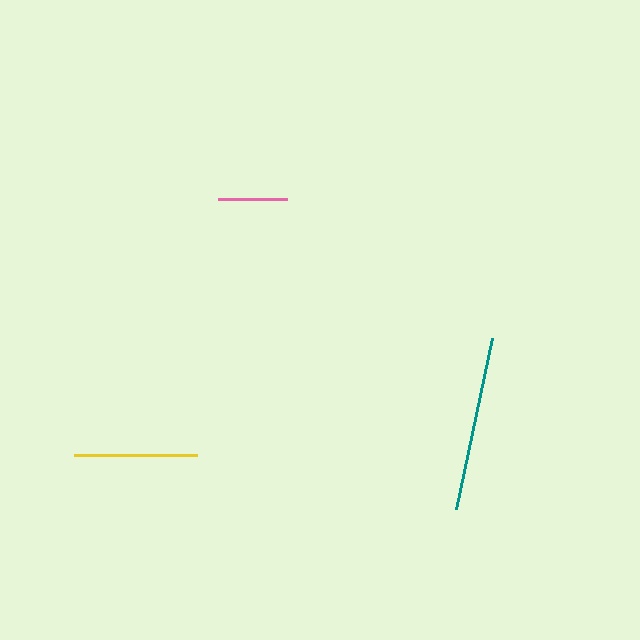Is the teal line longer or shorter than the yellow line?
The teal line is longer than the yellow line.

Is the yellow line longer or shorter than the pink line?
The yellow line is longer than the pink line.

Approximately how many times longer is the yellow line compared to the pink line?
The yellow line is approximately 1.8 times the length of the pink line.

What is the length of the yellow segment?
The yellow segment is approximately 123 pixels long.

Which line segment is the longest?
The teal line is the longest at approximately 175 pixels.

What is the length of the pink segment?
The pink segment is approximately 69 pixels long.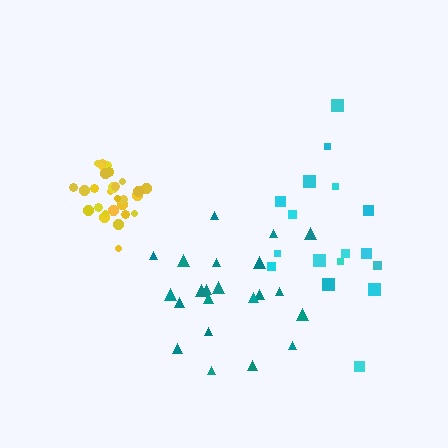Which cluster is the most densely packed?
Yellow.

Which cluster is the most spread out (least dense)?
Cyan.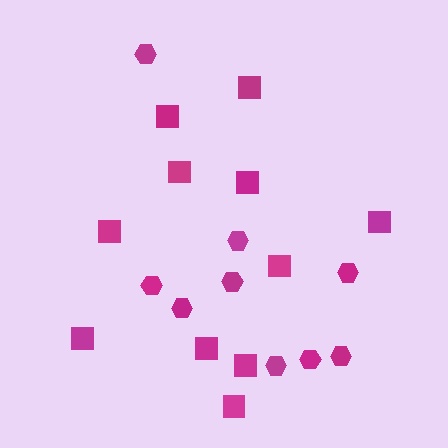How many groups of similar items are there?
There are 2 groups: one group of hexagons (9) and one group of squares (11).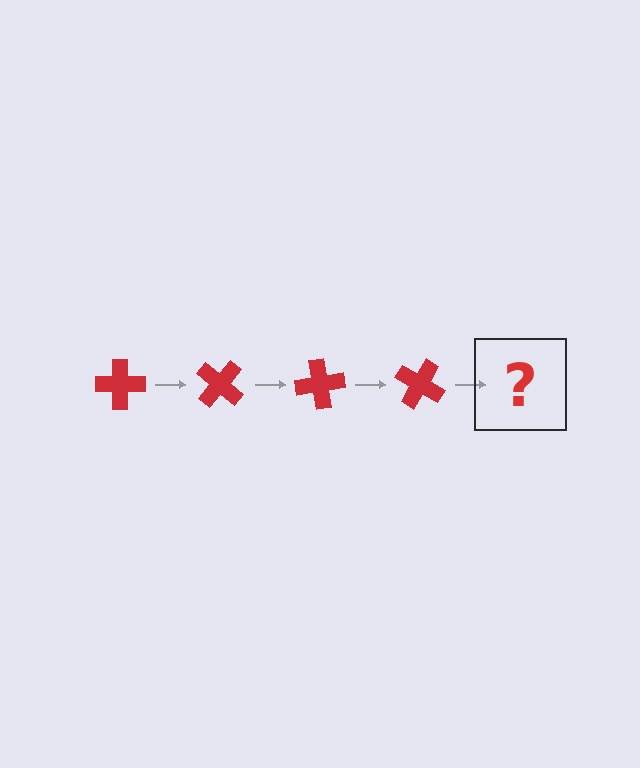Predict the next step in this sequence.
The next step is a red cross rotated 160 degrees.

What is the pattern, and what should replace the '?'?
The pattern is that the cross rotates 40 degrees each step. The '?' should be a red cross rotated 160 degrees.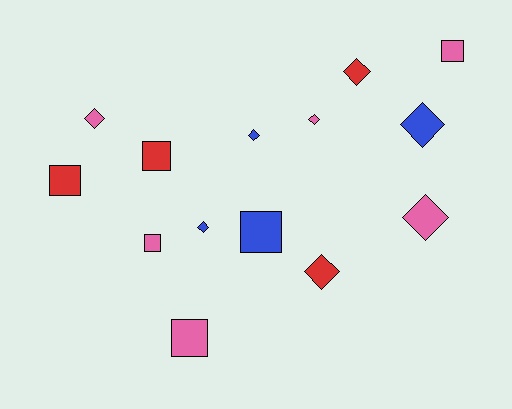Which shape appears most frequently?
Diamond, with 8 objects.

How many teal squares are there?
There are no teal squares.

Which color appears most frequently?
Pink, with 6 objects.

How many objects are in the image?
There are 14 objects.